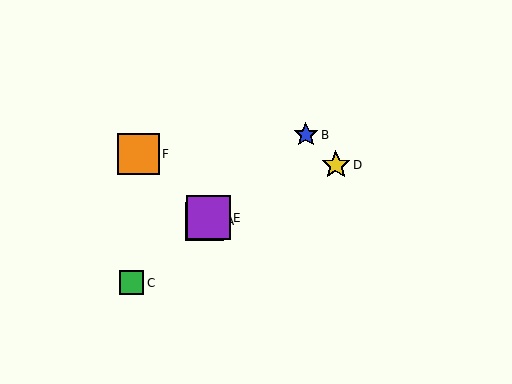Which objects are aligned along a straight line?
Objects A, B, C, E are aligned along a straight line.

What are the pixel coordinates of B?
Object B is at (306, 135).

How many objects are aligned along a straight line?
4 objects (A, B, C, E) are aligned along a straight line.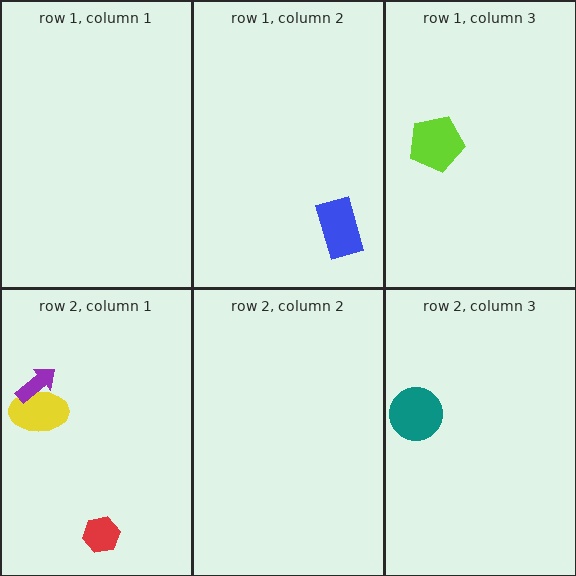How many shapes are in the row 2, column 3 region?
1.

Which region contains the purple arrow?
The row 2, column 1 region.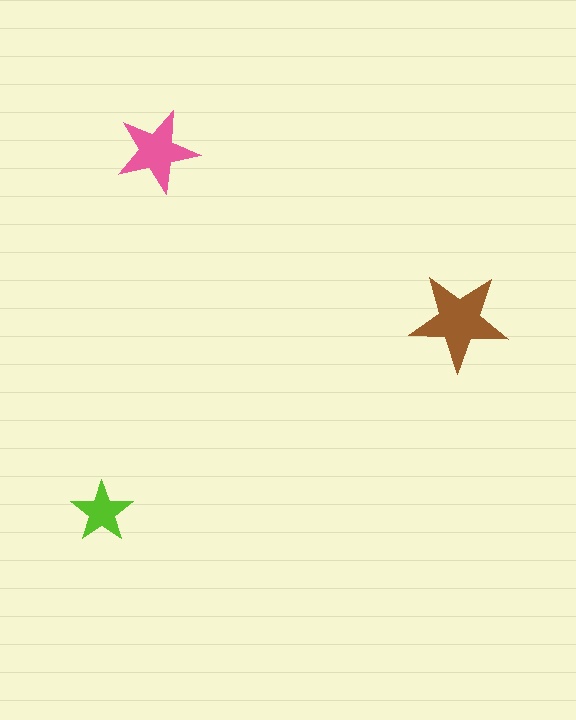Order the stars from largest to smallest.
the brown one, the pink one, the lime one.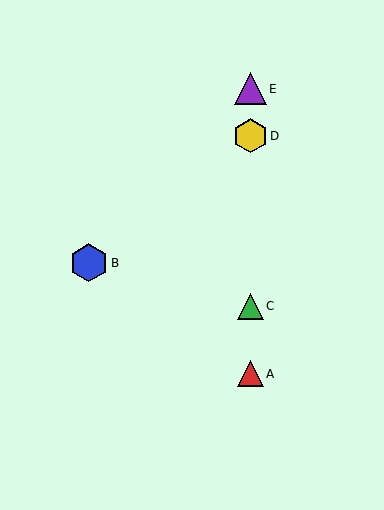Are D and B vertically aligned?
No, D is at x≈250 and B is at x≈89.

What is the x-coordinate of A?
Object A is at x≈250.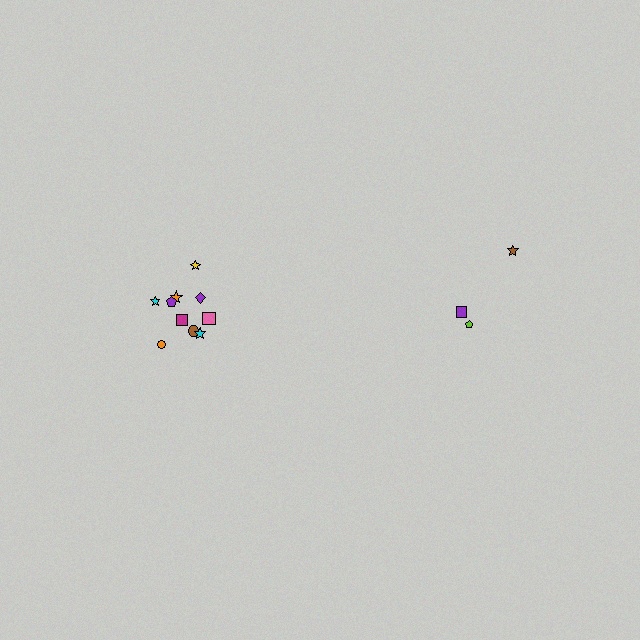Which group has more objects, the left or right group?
The left group.